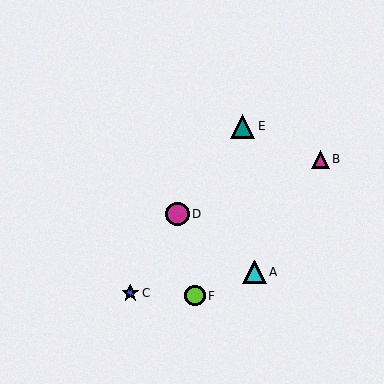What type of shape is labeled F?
Shape F is a lime circle.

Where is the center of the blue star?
The center of the blue star is at (130, 293).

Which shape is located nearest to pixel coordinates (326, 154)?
The magenta triangle (labeled B) at (320, 159) is nearest to that location.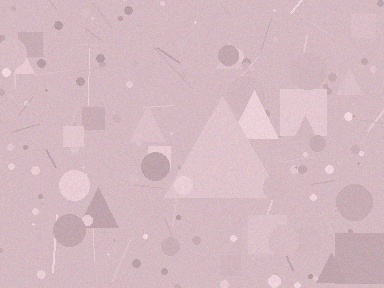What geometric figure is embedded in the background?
A triangle is embedded in the background.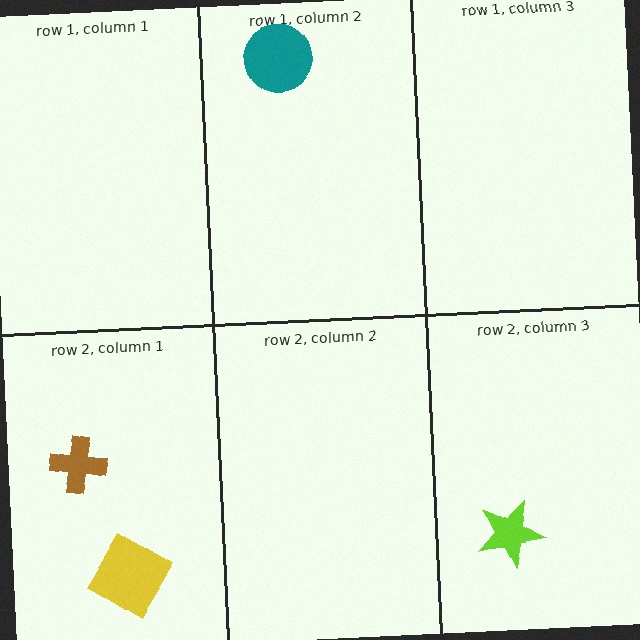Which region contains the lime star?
The row 2, column 3 region.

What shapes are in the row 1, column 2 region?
The teal circle.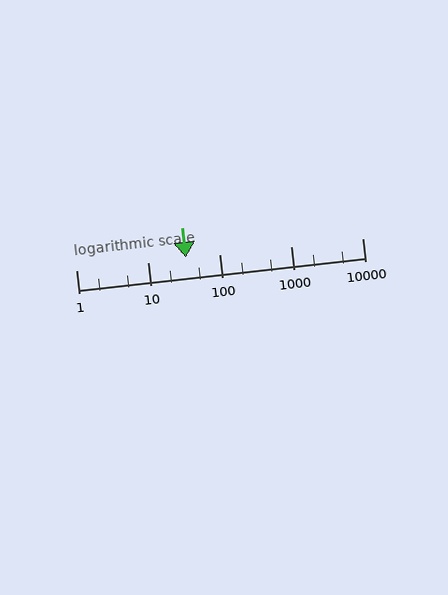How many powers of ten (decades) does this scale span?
The scale spans 4 decades, from 1 to 10000.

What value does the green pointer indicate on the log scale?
The pointer indicates approximately 34.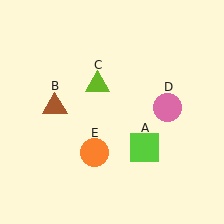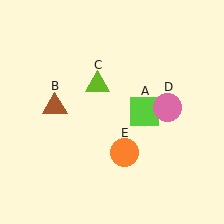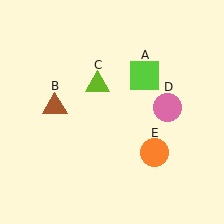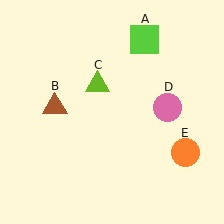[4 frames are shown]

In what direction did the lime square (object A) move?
The lime square (object A) moved up.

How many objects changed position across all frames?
2 objects changed position: lime square (object A), orange circle (object E).